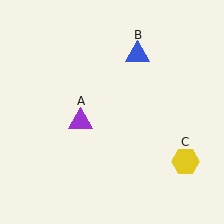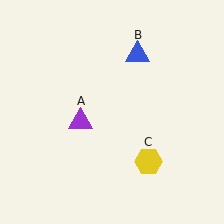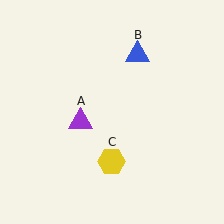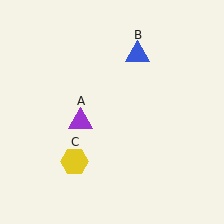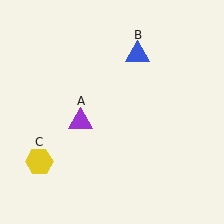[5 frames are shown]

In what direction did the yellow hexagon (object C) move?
The yellow hexagon (object C) moved left.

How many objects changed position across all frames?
1 object changed position: yellow hexagon (object C).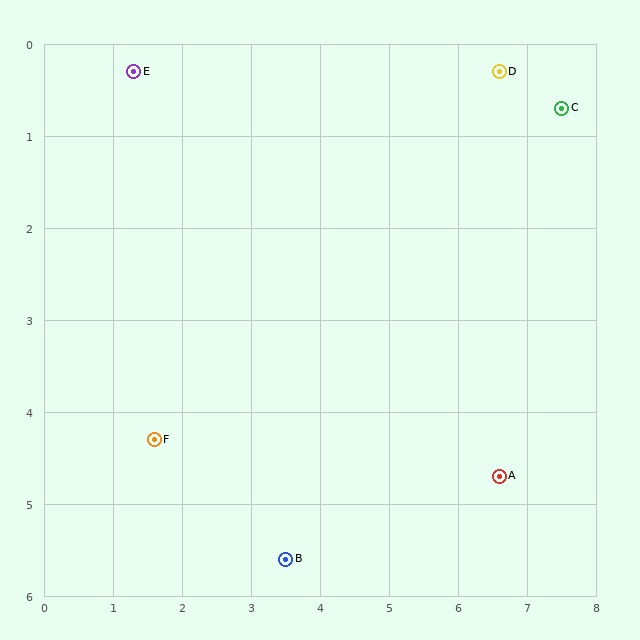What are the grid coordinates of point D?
Point D is at approximately (6.6, 0.3).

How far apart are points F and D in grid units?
Points F and D are about 6.4 grid units apart.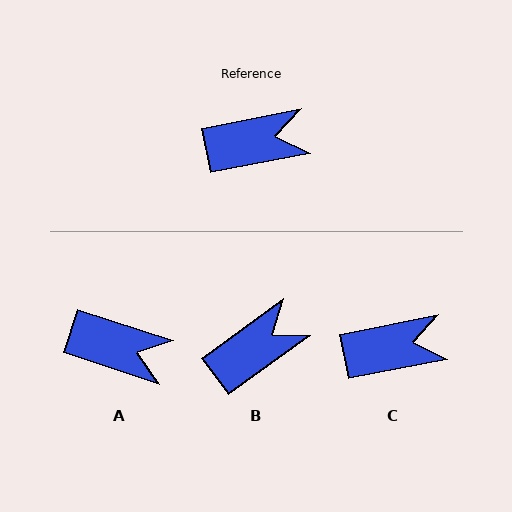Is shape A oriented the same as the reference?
No, it is off by about 29 degrees.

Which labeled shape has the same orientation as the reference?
C.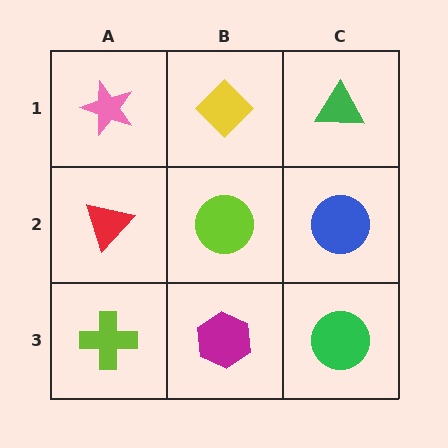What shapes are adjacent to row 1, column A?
A red triangle (row 2, column A), a yellow diamond (row 1, column B).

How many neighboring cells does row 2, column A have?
3.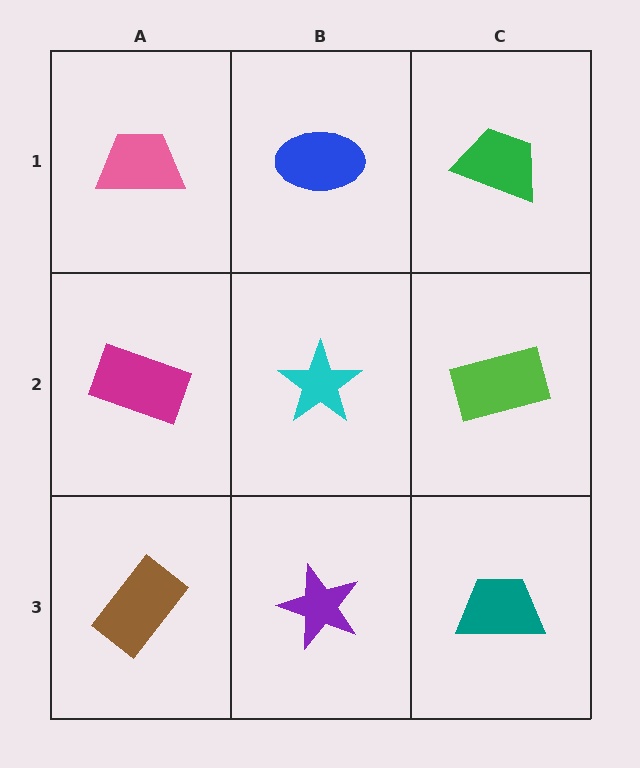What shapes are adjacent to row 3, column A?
A magenta rectangle (row 2, column A), a purple star (row 3, column B).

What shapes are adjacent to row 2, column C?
A green trapezoid (row 1, column C), a teal trapezoid (row 3, column C), a cyan star (row 2, column B).